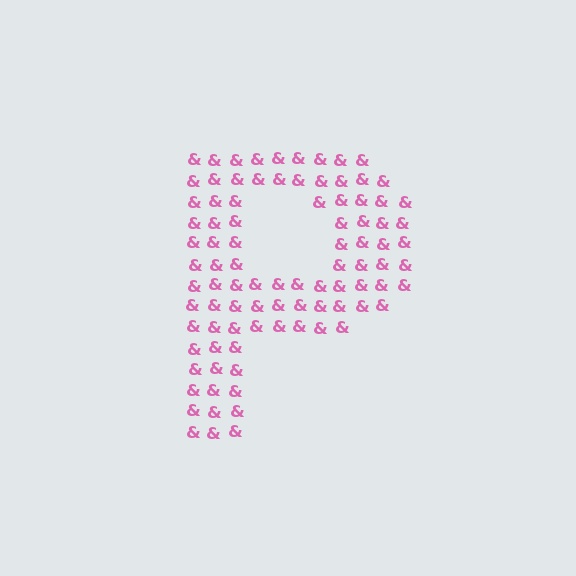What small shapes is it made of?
It is made of small ampersands.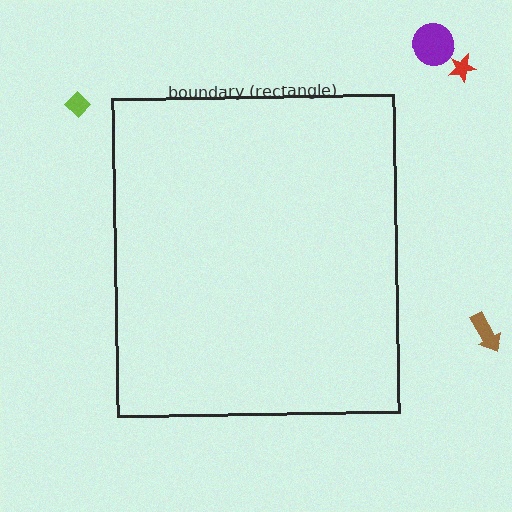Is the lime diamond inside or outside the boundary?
Outside.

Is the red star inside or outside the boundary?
Outside.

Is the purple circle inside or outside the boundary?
Outside.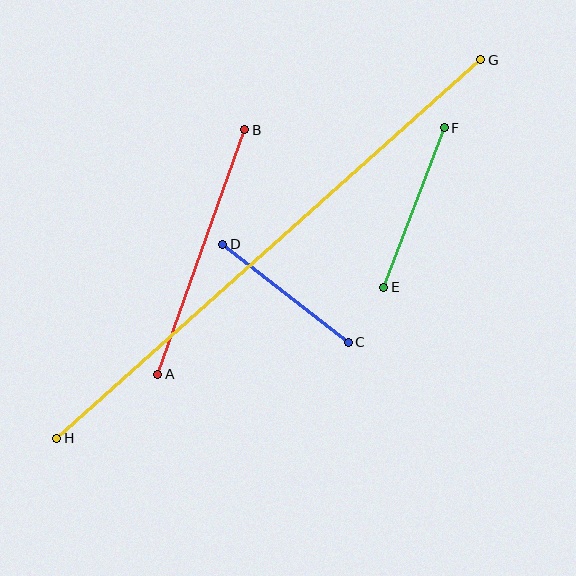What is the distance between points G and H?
The distance is approximately 568 pixels.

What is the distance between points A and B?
The distance is approximately 259 pixels.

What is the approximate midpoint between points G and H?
The midpoint is at approximately (269, 249) pixels.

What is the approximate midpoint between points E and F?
The midpoint is at approximately (414, 208) pixels.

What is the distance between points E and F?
The distance is approximately 171 pixels.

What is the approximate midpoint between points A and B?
The midpoint is at approximately (201, 252) pixels.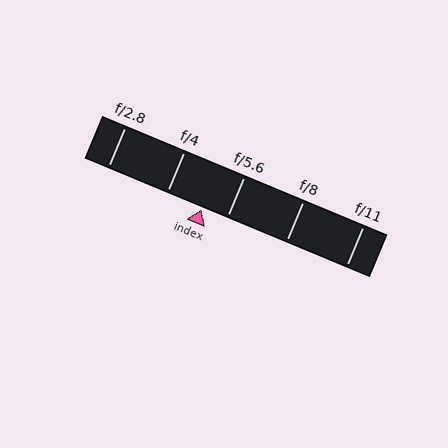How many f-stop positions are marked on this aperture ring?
There are 5 f-stop positions marked.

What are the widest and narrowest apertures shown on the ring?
The widest aperture shown is f/2.8 and the narrowest is f/11.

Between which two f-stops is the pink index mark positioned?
The index mark is between f/4 and f/5.6.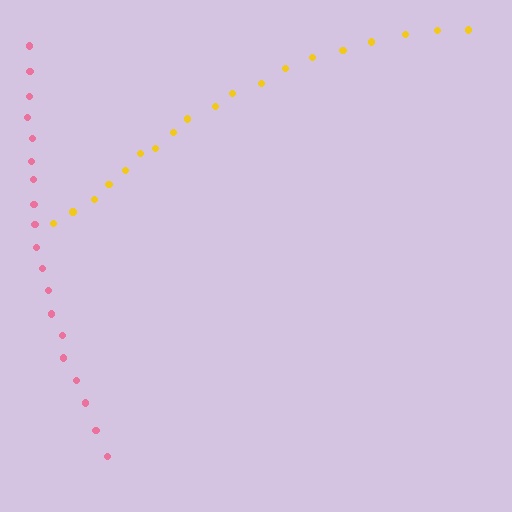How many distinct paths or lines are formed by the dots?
There are 2 distinct paths.